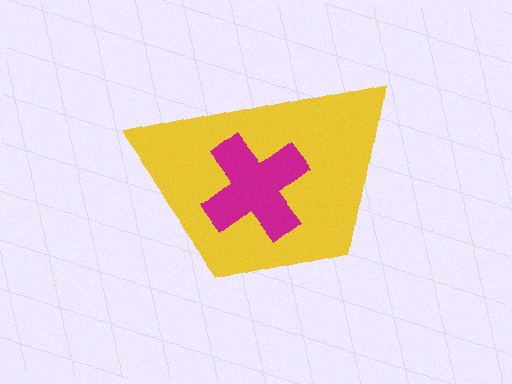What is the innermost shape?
The magenta cross.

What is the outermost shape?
The yellow trapezoid.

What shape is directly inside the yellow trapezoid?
The magenta cross.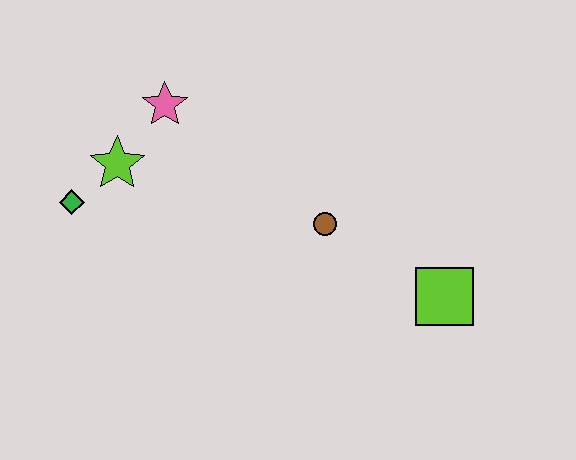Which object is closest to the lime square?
The brown circle is closest to the lime square.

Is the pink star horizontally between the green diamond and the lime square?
Yes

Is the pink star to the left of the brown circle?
Yes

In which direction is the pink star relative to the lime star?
The pink star is above the lime star.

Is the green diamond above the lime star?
No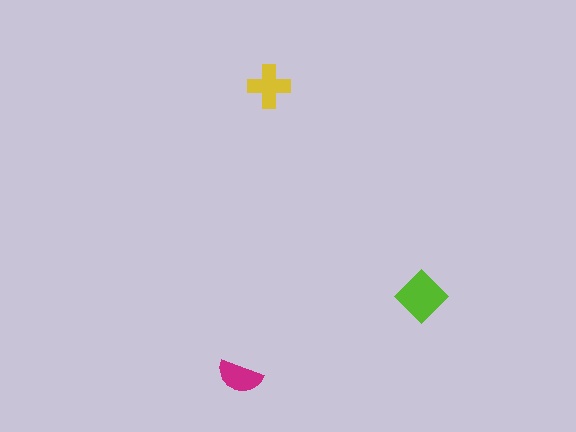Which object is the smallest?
The magenta semicircle.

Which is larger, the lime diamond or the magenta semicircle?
The lime diamond.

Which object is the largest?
The lime diamond.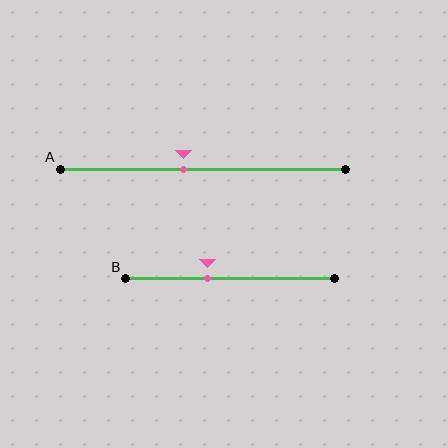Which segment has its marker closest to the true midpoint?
Segment A has its marker closest to the true midpoint.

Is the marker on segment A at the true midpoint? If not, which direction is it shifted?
No, the marker on segment A is shifted to the left by about 7% of the segment length.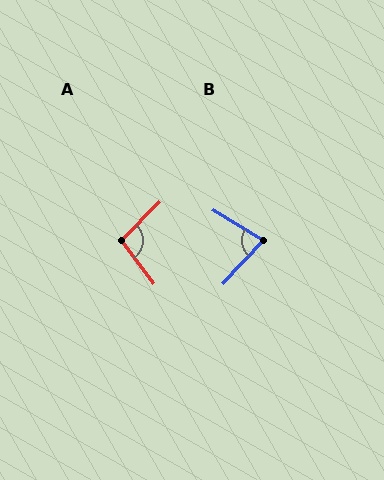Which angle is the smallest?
B, at approximately 78 degrees.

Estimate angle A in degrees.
Approximately 98 degrees.